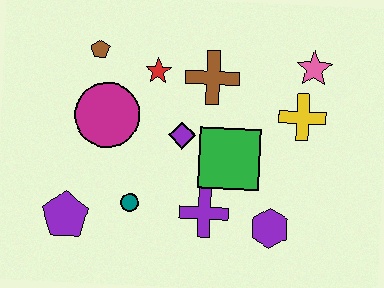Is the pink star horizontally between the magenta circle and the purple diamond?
No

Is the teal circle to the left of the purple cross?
Yes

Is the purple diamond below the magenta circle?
Yes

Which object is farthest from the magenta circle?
The pink star is farthest from the magenta circle.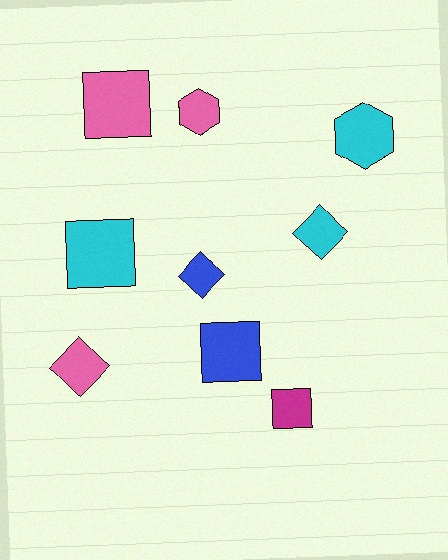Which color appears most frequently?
Pink, with 3 objects.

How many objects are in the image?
There are 9 objects.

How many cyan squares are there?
There is 1 cyan square.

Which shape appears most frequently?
Square, with 4 objects.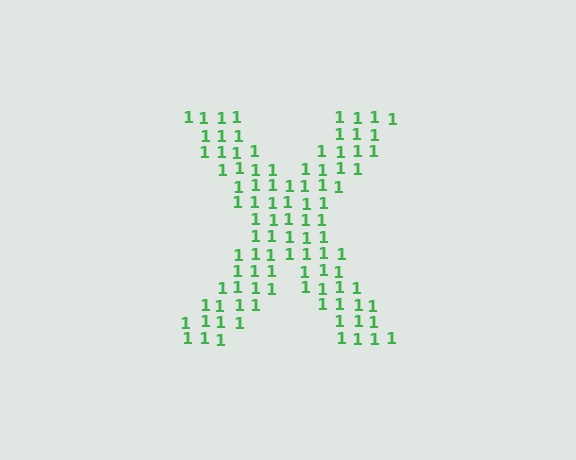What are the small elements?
The small elements are digit 1's.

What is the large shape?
The large shape is the letter X.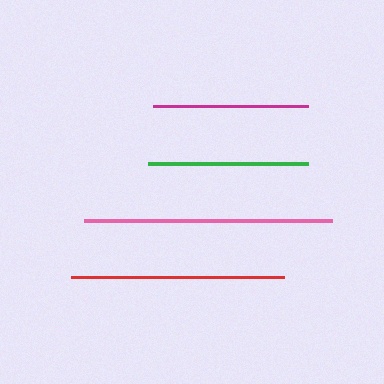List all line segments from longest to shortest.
From longest to shortest: pink, red, green, magenta.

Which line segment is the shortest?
The magenta line is the shortest at approximately 154 pixels.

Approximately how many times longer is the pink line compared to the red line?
The pink line is approximately 1.2 times the length of the red line.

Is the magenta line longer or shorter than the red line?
The red line is longer than the magenta line.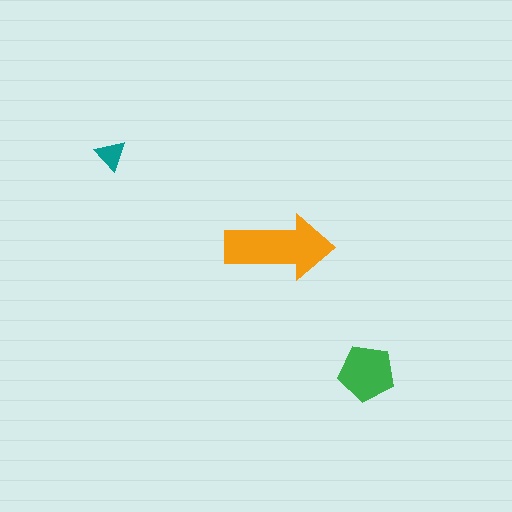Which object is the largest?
The orange arrow.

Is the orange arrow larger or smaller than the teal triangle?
Larger.